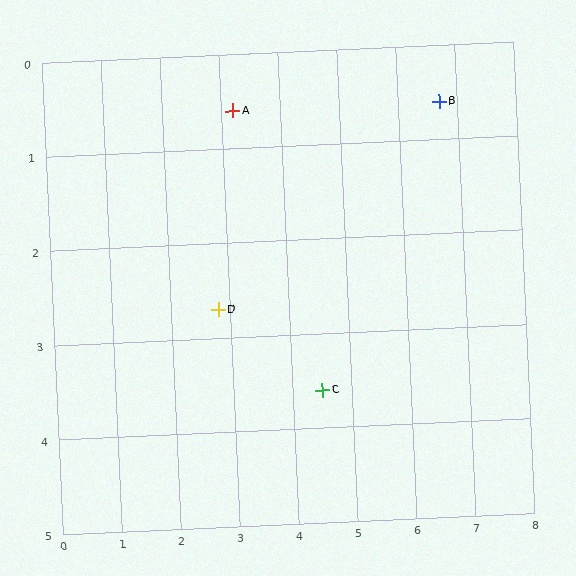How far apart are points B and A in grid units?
Points B and A are about 3.5 grid units apart.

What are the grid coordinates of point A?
Point A is at approximately (3.2, 0.6).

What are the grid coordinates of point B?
Point B is at approximately (6.7, 0.6).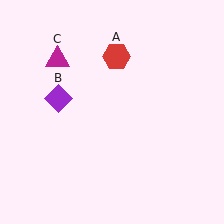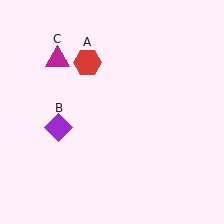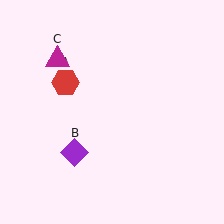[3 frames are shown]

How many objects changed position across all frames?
2 objects changed position: red hexagon (object A), purple diamond (object B).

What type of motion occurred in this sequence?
The red hexagon (object A), purple diamond (object B) rotated counterclockwise around the center of the scene.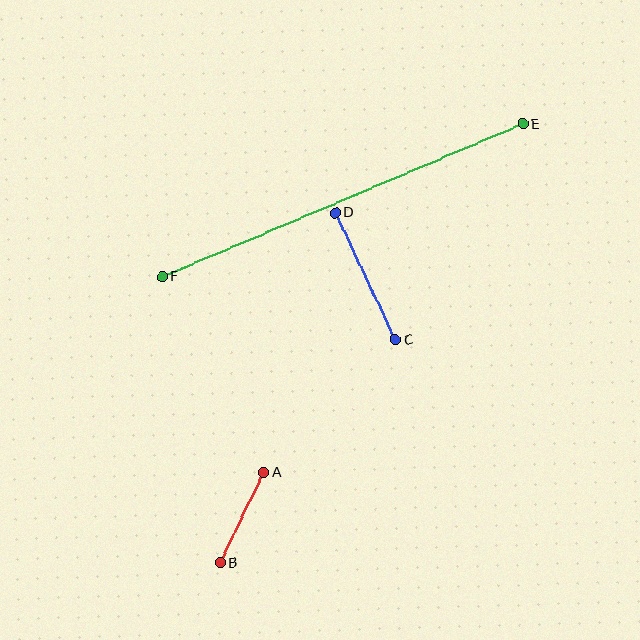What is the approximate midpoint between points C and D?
The midpoint is at approximately (365, 276) pixels.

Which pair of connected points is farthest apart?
Points E and F are farthest apart.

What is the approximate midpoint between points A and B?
The midpoint is at approximately (242, 517) pixels.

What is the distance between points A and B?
The distance is approximately 100 pixels.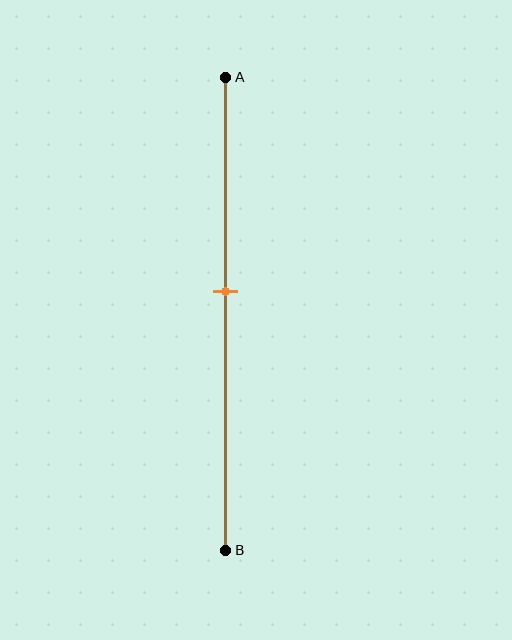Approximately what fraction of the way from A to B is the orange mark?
The orange mark is approximately 45% of the way from A to B.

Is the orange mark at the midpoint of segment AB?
No, the mark is at about 45% from A, not at the 50% midpoint.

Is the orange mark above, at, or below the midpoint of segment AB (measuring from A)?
The orange mark is above the midpoint of segment AB.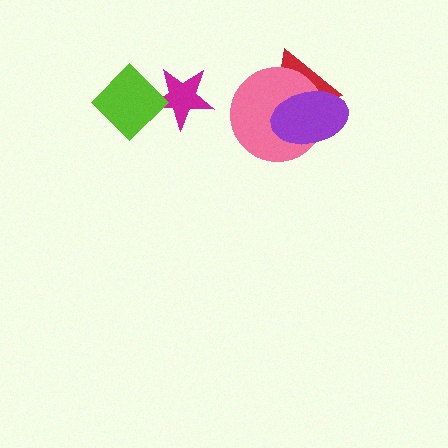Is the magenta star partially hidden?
Yes, it is partially covered by another shape.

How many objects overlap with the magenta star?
1 object overlaps with the magenta star.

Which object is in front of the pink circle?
The purple ellipse is in front of the pink circle.